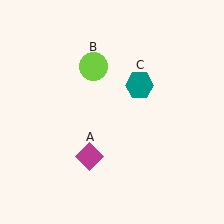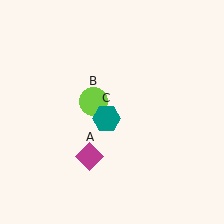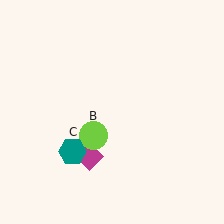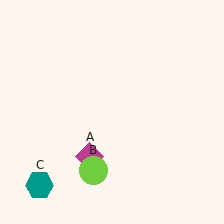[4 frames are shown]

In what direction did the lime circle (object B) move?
The lime circle (object B) moved down.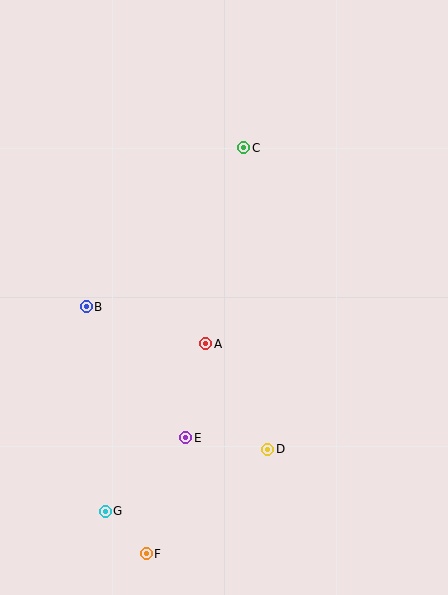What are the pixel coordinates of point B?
Point B is at (86, 307).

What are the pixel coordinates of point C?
Point C is at (244, 148).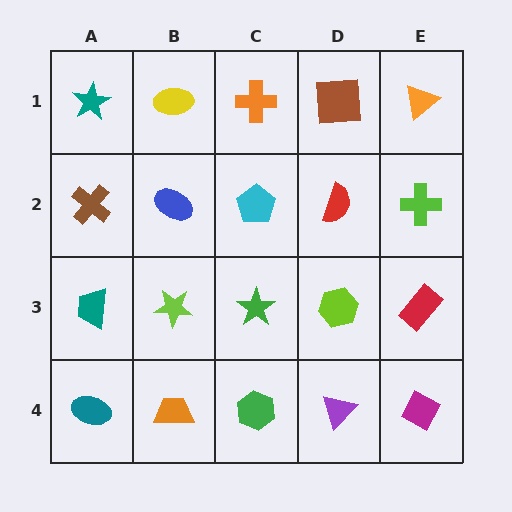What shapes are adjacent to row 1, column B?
A blue ellipse (row 2, column B), a teal star (row 1, column A), an orange cross (row 1, column C).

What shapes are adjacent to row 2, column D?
A brown square (row 1, column D), a lime hexagon (row 3, column D), a cyan pentagon (row 2, column C), a lime cross (row 2, column E).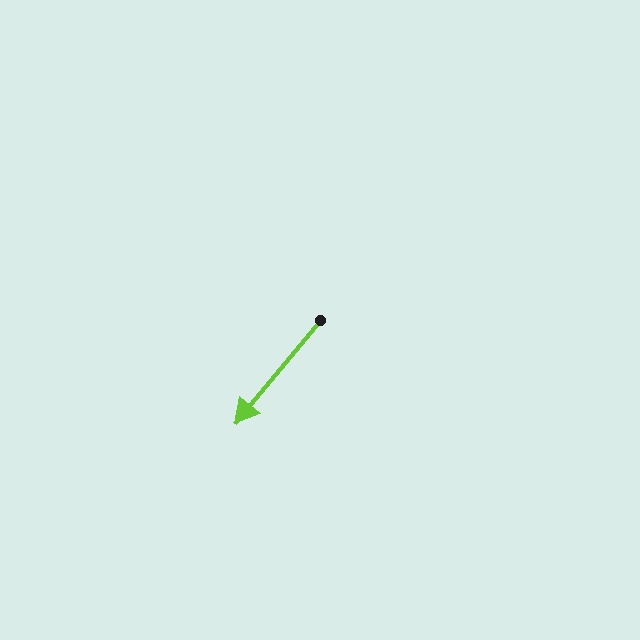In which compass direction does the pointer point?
Southwest.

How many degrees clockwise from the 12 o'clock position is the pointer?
Approximately 220 degrees.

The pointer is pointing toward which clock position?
Roughly 7 o'clock.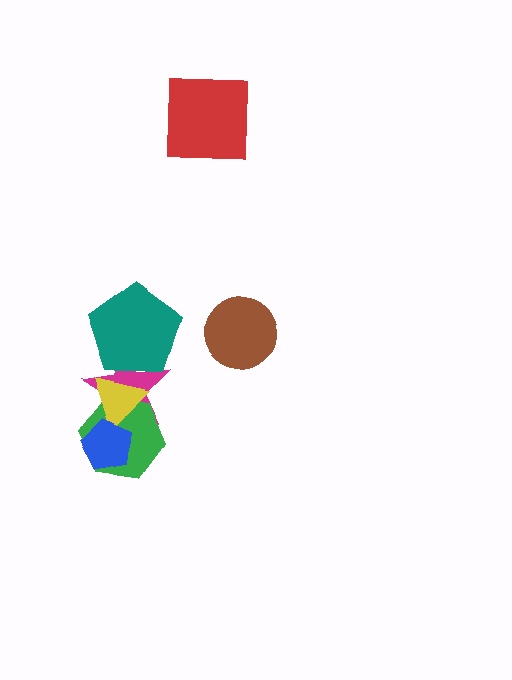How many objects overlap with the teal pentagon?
2 objects overlap with the teal pentagon.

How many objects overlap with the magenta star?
4 objects overlap with the magenta star.